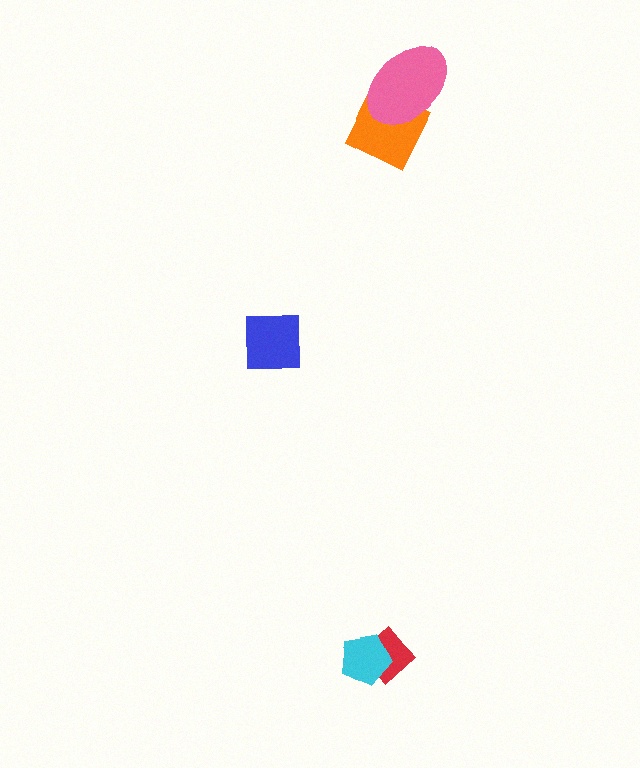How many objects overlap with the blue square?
0 objects overlap with the blue square.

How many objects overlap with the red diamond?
1 object overlaps with the red diamond.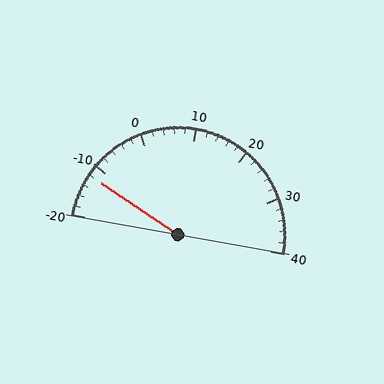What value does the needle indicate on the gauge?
The needle indicates approximately -12.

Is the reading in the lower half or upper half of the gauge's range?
The reading is in the lower half of the range (-20 to 40).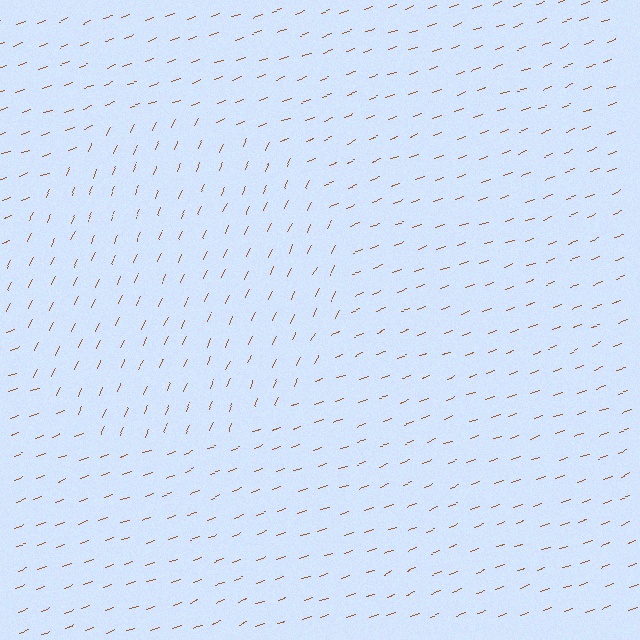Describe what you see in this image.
The image is filled with small brown line segments. A circle region in the image has lines oriented differently from the surrounding lines, creating a visible texture boundary.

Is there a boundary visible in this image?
Yes, there is a texture boundary formed by a change in line orientation.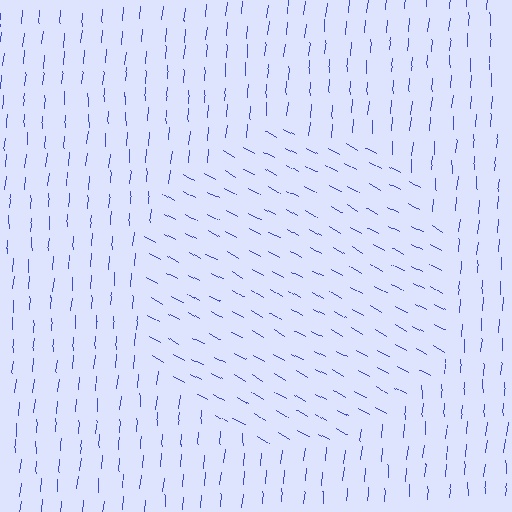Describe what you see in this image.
The image is filled with small blue line segments. A circle region in the image has lines oriented differently from the surrounding lines, creating a visible texture boundary.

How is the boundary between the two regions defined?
The boundary is defined purely by a change in line orientation (approximately 65 degrees difference). All lines are the same color and thickness.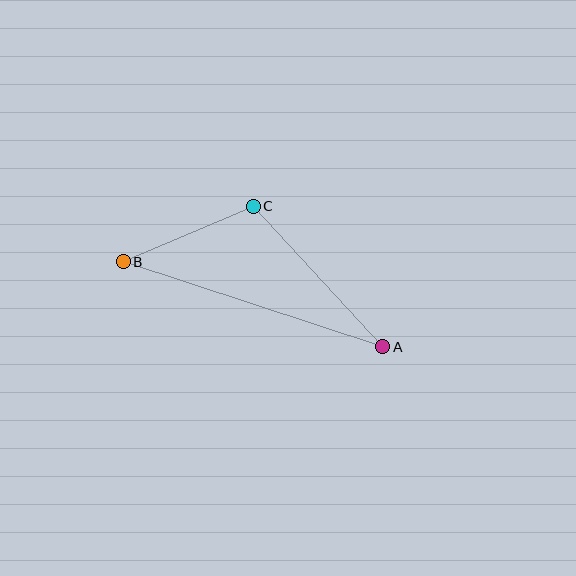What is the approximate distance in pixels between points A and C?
The distance between A and C is approximately 191 pixels.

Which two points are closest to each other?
Points B and C are closest to each other.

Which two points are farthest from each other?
Points A and B are farthest from each other.